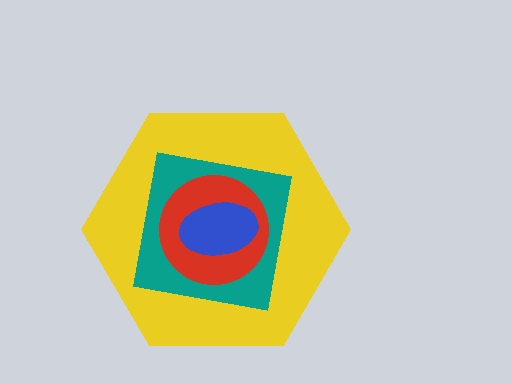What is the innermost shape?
The blue ellipse.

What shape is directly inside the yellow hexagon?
The teal square.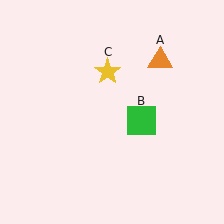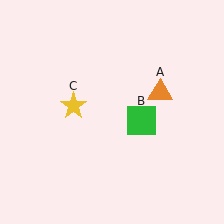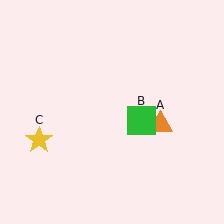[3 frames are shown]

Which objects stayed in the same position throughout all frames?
Green square (object B) remained stationary.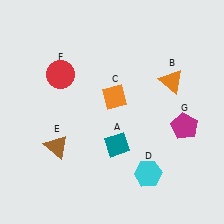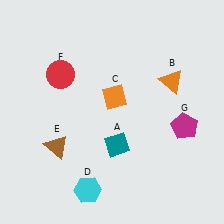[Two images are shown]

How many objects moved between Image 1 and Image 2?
1 object moved between the two images.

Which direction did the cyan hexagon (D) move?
The cyan hexagon (D) moved left.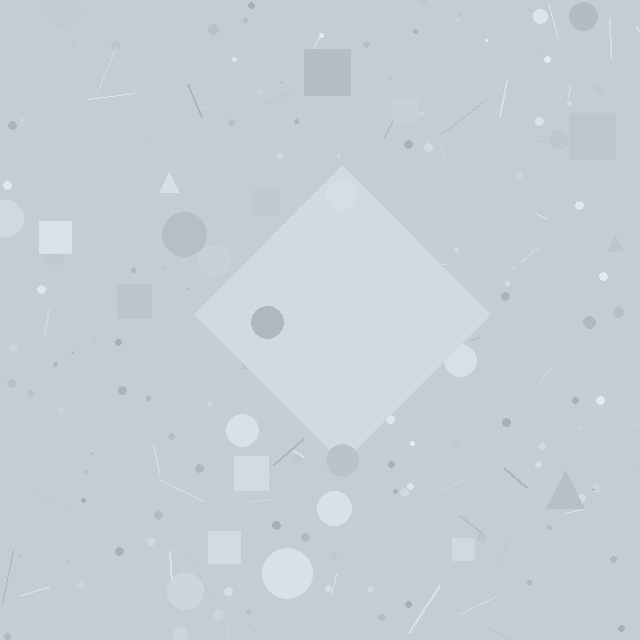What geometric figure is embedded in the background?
A diamond is embedded in the background.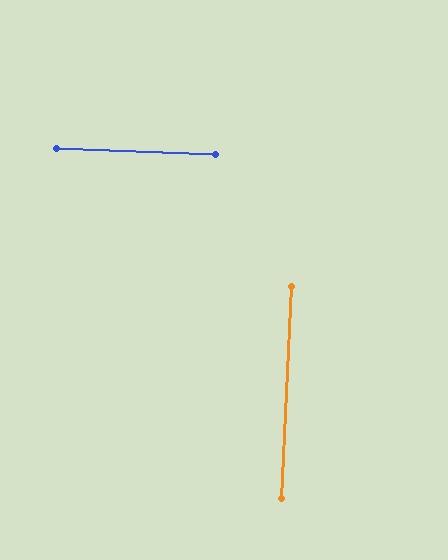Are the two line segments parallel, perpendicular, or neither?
Perpendicular — they meet at approximately 89°.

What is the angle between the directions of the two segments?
Approximately 89 degrees.